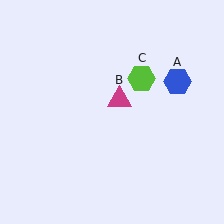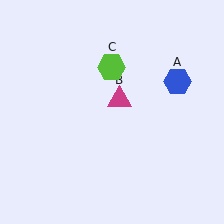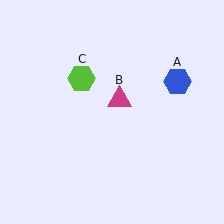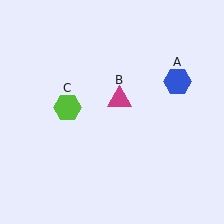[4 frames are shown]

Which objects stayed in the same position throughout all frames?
Blue hexagon (object A) and magenta triangle (object B) remained stationary.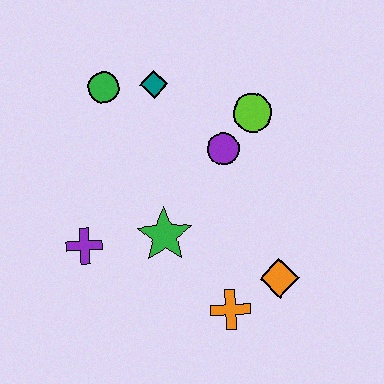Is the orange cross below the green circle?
Yes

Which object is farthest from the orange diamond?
The green circle is farthest from the orange diamond.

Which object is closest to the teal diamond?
The green circle is closest to the teal diamond.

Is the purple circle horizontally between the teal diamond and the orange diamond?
Yes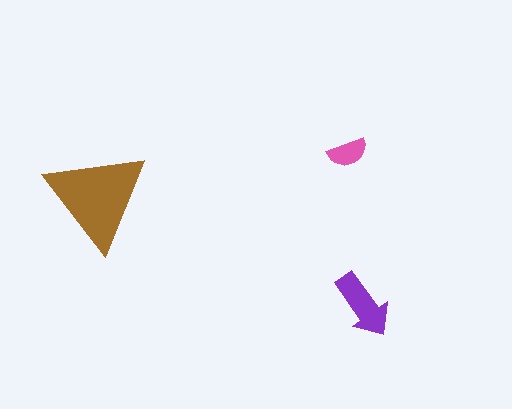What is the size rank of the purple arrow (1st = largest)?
2nd.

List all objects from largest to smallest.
The brown triangle, the purple arrow, the pink semicircle.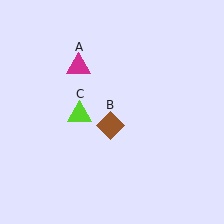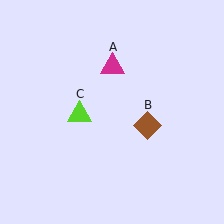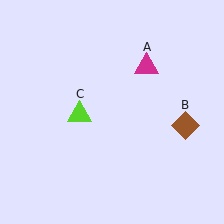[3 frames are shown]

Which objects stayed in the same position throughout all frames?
Lime triangle (object C) remained stationary.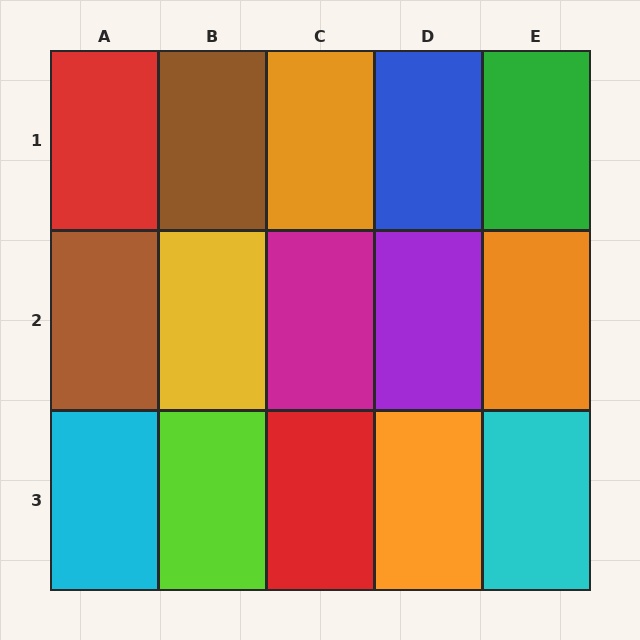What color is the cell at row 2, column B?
Yellow.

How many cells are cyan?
2 cells are cyan.